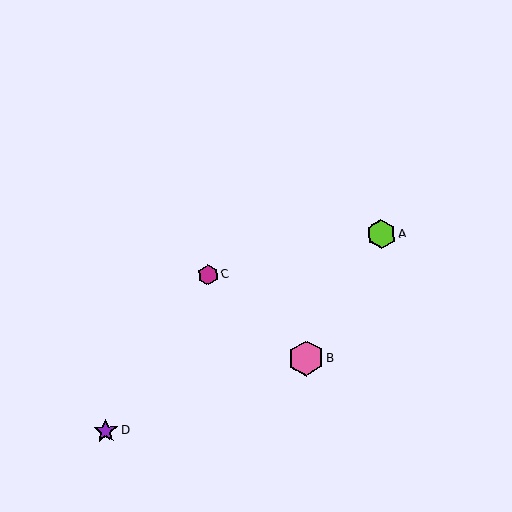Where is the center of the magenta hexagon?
The center of the magenta hexagon is at (208, 275).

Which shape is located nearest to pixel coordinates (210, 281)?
The magenta hexagon (labeled C) at (208, 275) is nearest to that location.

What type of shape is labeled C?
Shape C is a magenta hexagon.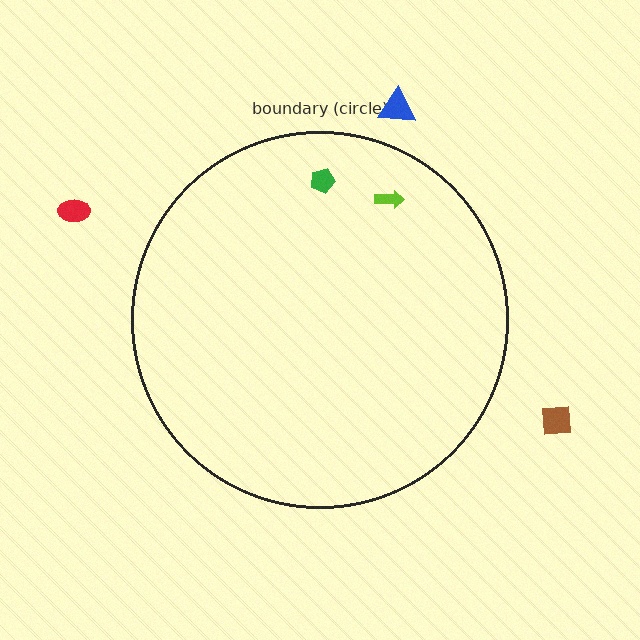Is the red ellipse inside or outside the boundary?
Outside.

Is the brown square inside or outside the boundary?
Outside.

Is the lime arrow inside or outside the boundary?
Inside.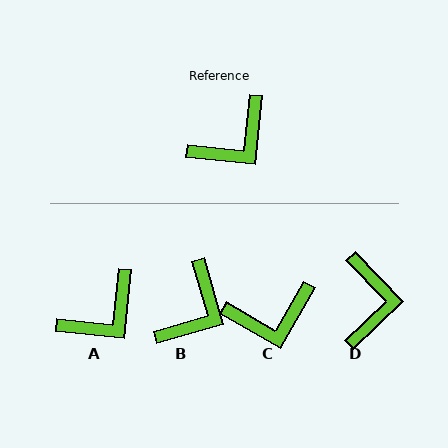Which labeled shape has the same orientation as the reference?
A.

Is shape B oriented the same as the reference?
No, it is off by about 22 degrees.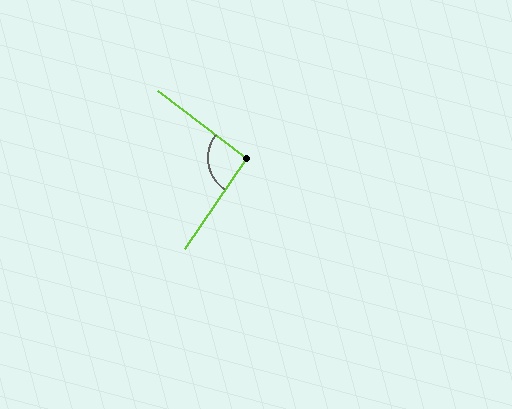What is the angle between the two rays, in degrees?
Approximately 93 degrees.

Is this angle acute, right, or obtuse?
It is approximately a right angle.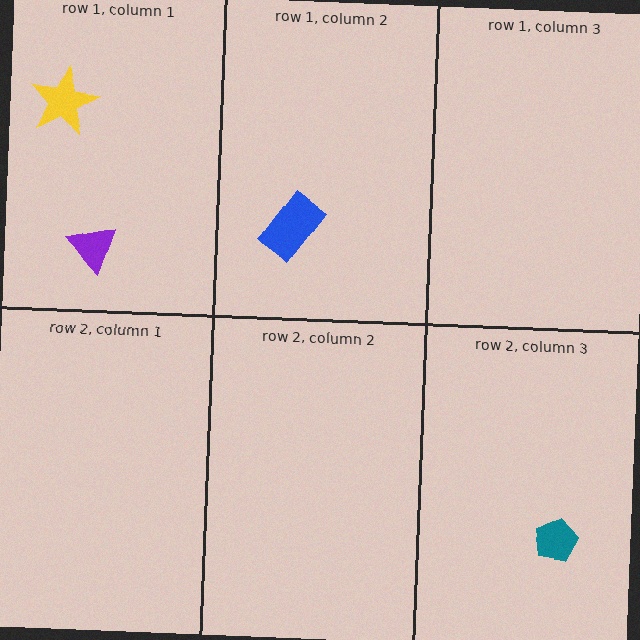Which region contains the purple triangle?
The row 1, column 1 region.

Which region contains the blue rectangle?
The row 1, column 2 region.